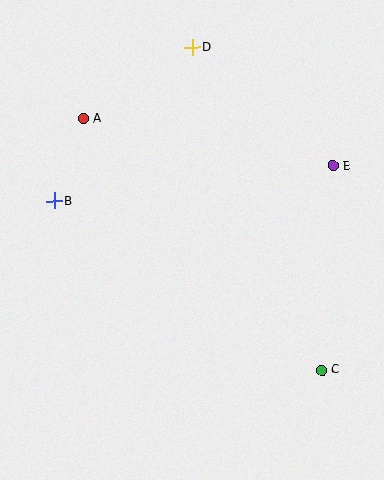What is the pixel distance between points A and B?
The distance between A and B is 87 pixels.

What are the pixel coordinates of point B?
Point B is at (54, 201).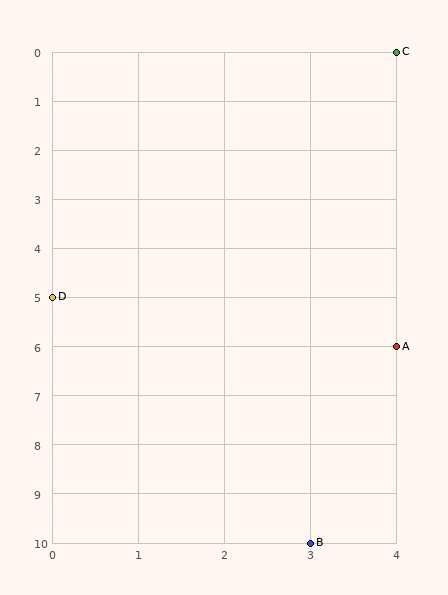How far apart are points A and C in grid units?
Points A and C are 6 rows apart.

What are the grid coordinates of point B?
Point B is at grid coordinates (3, 10).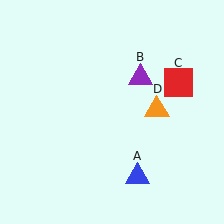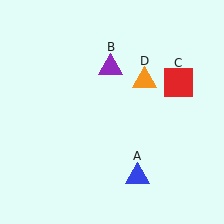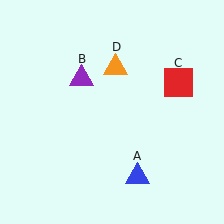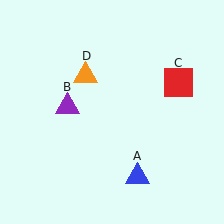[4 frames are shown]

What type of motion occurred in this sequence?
The purple triangle (object B), orange triangle (object D) rotated counterclockwise around the center of the scene.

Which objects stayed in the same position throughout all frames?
Blue triangle (object A) and red square (object C) remained stationary.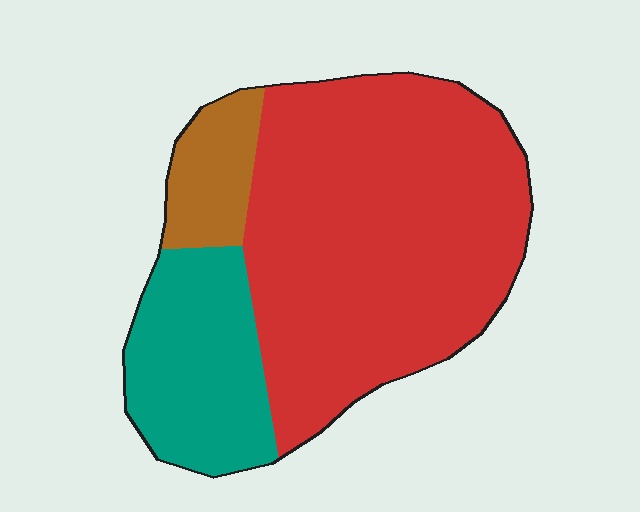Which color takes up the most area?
Red, at roughly 65%.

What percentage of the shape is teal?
Teal takes up about one quarter (1/4) of the shape.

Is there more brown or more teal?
Teal.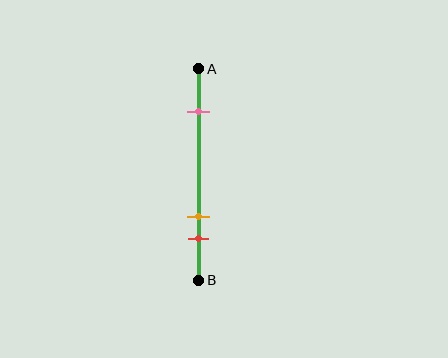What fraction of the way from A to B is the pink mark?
The pink mark is approximately 20% (0.2) of the way from A to B.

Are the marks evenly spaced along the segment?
No, the marks are not evenly spaced.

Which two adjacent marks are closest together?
The orange and red marks are the closest adjacent pair.